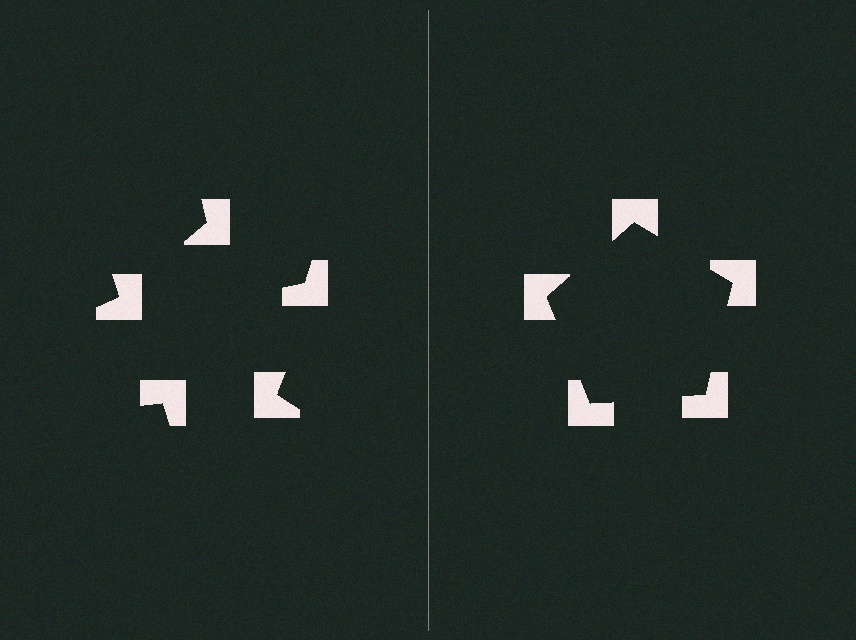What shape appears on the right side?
An illusory pentagon.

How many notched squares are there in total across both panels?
10 — 5 on each side.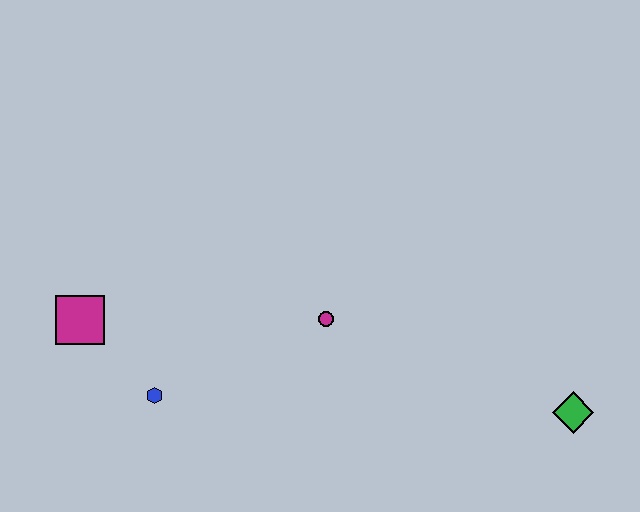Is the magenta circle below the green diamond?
No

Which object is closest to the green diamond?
The magenta circle is closest to the green diamond.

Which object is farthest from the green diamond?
The magenta square is farthest from the green diamond.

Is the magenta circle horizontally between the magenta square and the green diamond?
Yes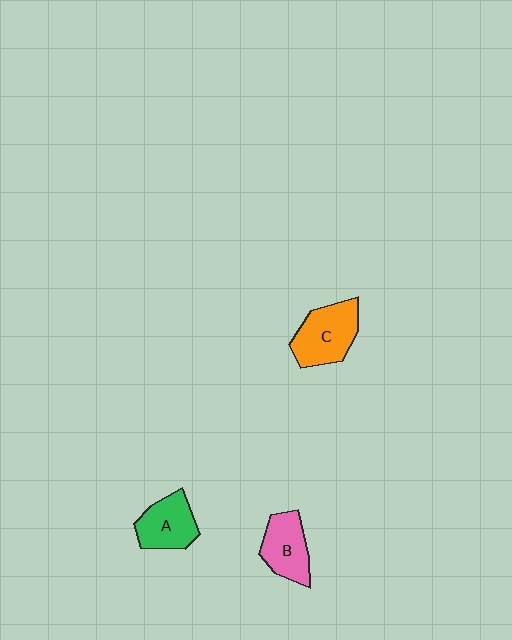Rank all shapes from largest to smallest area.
From largest to smallest: C (orange), B (pink), A (green).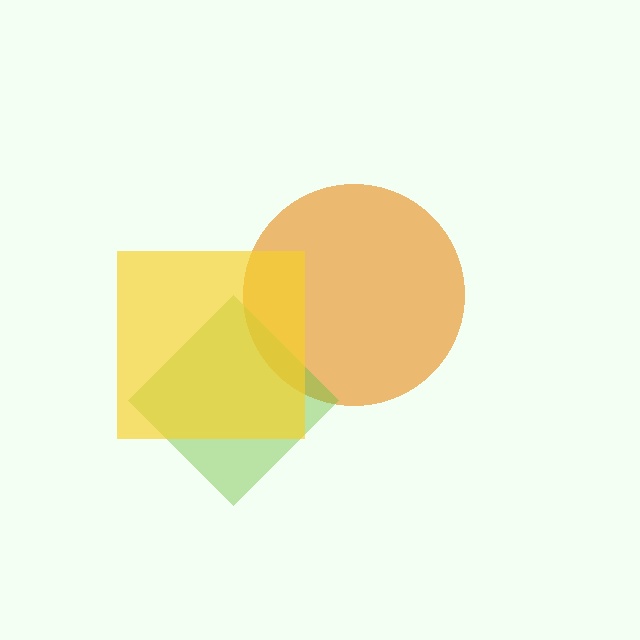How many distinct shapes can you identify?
There are 3 distinct shapes: an orange circle, a lime diamond, a yellow square.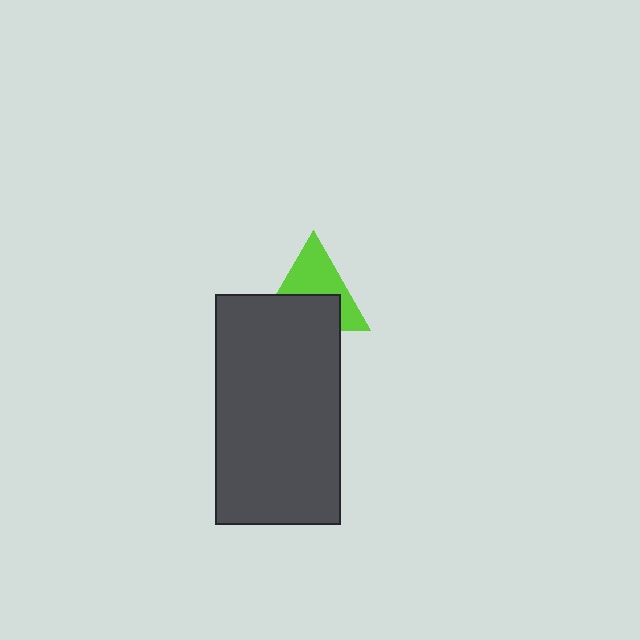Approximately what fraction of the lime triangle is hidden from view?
Roughly 48% of the lime triangle is hidden behind the dark gray rectangle.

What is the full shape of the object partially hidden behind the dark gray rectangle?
The partially hidden object is a lime triangle.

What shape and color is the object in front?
The object in front is a dark gray rectangle.